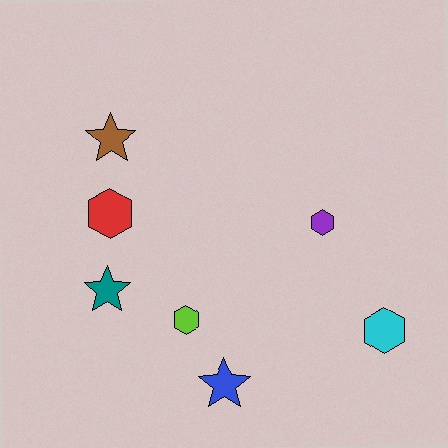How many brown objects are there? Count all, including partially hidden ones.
There is 1 brown object.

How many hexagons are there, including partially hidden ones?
There are 4 hexagons.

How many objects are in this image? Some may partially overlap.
There are 7 objects.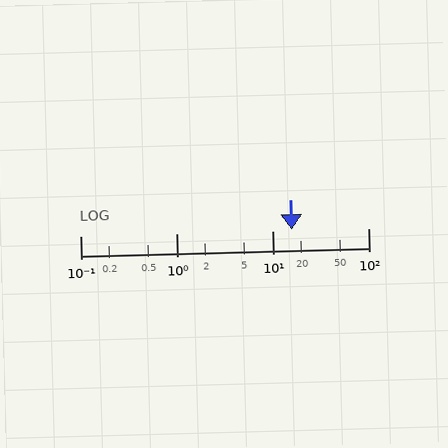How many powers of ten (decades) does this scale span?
The scale spans 3 decades, from 0.1 to 100.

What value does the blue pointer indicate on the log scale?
The pointer indicates approximately 16.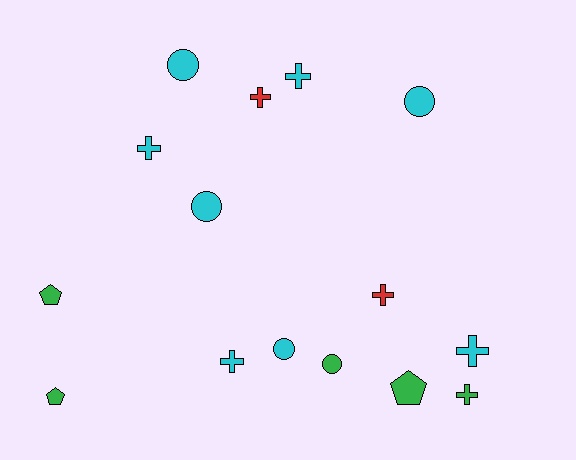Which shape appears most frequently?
Cross, with 7 objects.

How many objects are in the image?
There are 15 objects.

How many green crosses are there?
There is 1 green cross.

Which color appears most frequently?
Cyan, with 8 objects.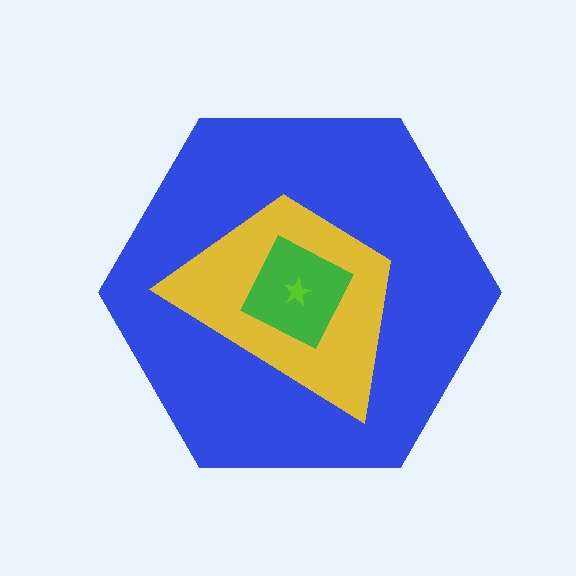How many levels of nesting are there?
4.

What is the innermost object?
The lime star.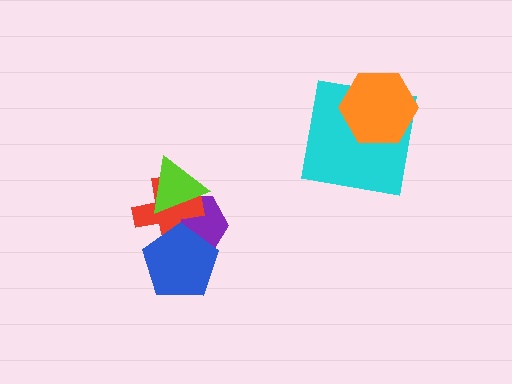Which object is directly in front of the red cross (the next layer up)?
The lime triangle is directly in front of the red cross.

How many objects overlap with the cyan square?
1 object overlaps with the cyan square.